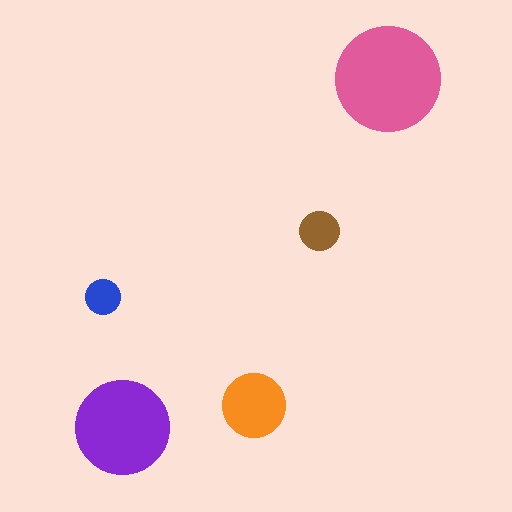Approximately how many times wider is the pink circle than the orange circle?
About 1.5 times wider.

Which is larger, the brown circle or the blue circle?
The brown one.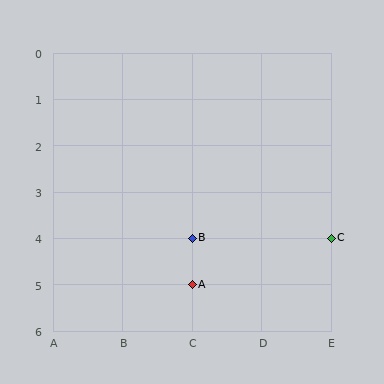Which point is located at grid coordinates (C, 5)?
Point A is at (C, 5).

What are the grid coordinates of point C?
Point C is at grid coordinates (E, 4).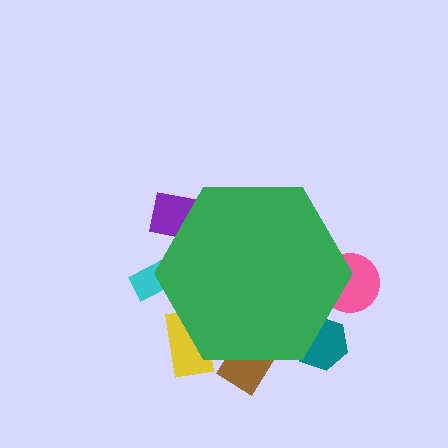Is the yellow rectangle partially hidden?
Yes, the yellow rectangle is partially hidden behind the green hexagon.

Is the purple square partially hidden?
Yes, the purple square is partially hidden behind the green hexagon.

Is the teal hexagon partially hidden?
Yes, the teal hexagon is partially hidden behind the green hexagon.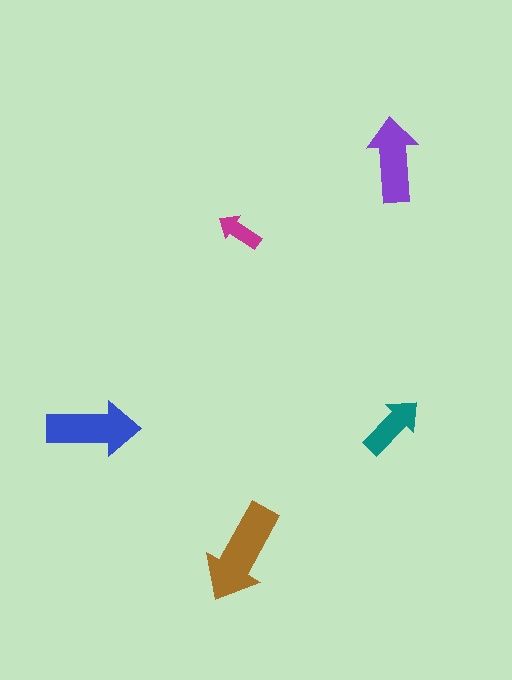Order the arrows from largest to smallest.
the brown one, the blue one, the purple one, the teal one, the magenta one.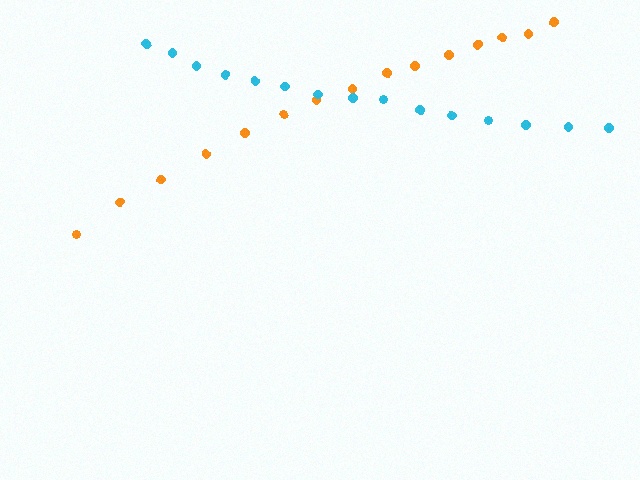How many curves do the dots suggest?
There are 2 distinct paths.